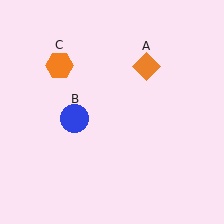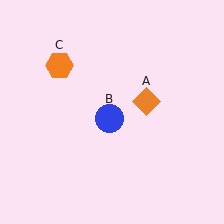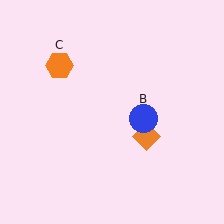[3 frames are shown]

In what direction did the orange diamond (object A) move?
The orange diamond (object A) moved down.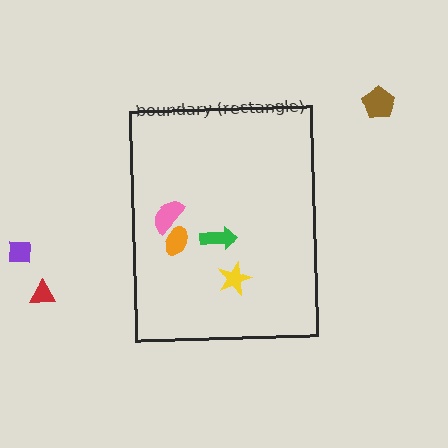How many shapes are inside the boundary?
4 inside, 3 outside.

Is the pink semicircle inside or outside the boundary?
Inside.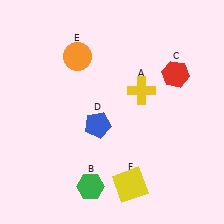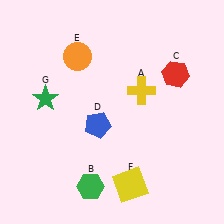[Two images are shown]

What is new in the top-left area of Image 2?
A green star (G) was added in the top-left area of Image 2.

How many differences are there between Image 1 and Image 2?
There is 1 difference between the two images.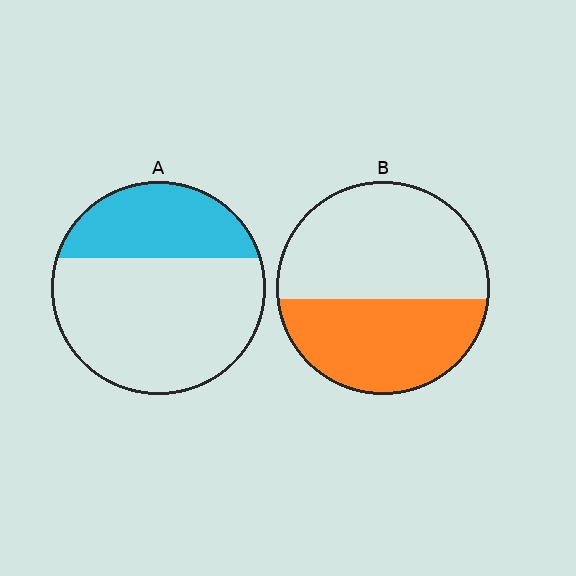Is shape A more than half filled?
No.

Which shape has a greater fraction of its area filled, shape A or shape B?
Shape B.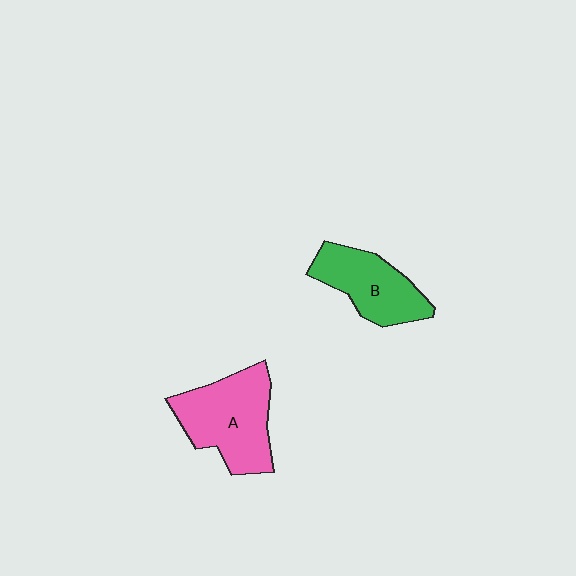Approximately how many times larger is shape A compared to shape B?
Approximately 1.3 times.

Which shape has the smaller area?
Shape B (green).